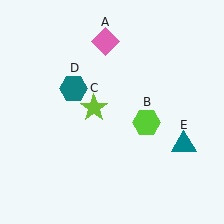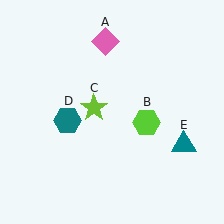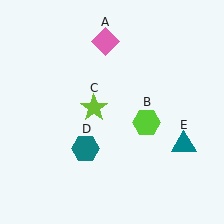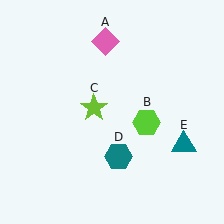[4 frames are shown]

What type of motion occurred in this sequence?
The teal hexagon (object D) rotated counterclockwise around the center of the scene.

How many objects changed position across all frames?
1 object changed position: teal hexagon (object D).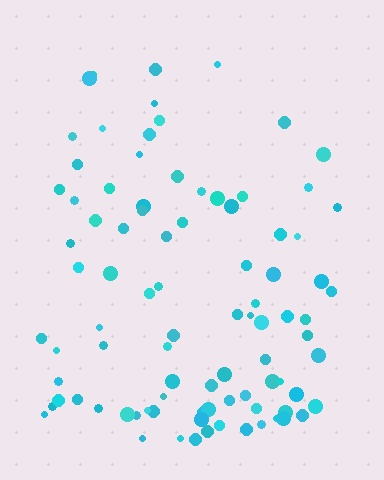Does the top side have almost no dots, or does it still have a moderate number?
Still a moderate number, just noticeably fewer than the bottom.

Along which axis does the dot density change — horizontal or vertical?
Vertical.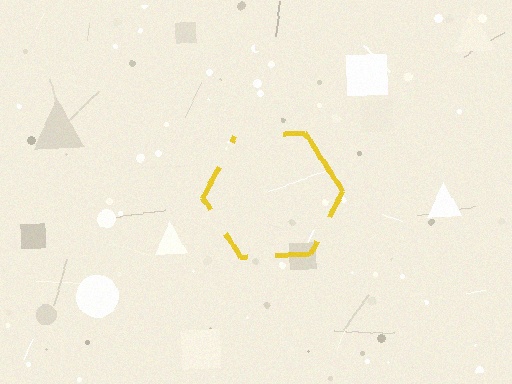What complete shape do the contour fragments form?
The contour fragments form a hexagon.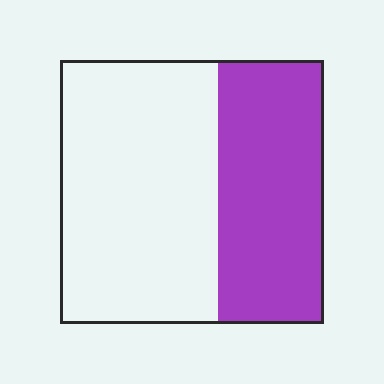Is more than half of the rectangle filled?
No.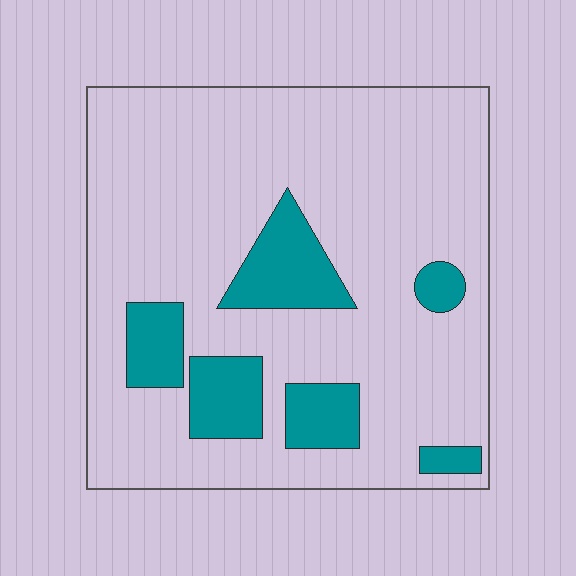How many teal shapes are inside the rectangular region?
6.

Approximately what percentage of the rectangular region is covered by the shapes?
Approximately 20%.